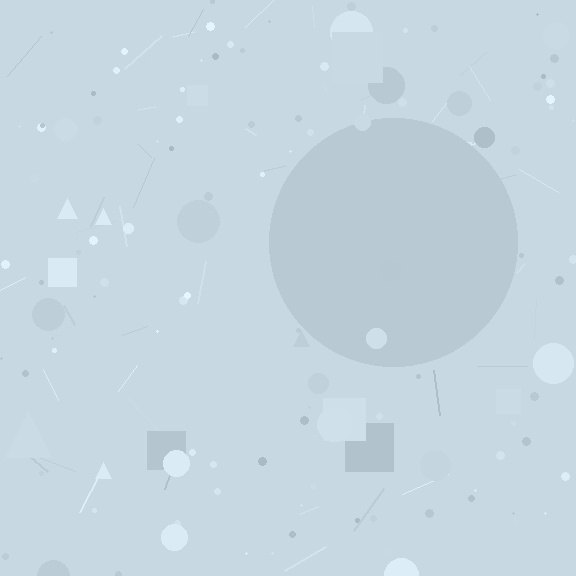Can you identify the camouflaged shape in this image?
The camouflaged shape is a circle.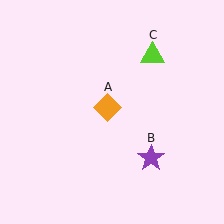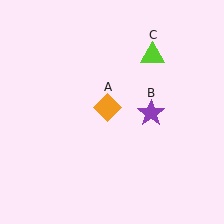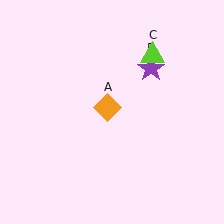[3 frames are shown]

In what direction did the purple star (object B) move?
The purple star (object B) moved up.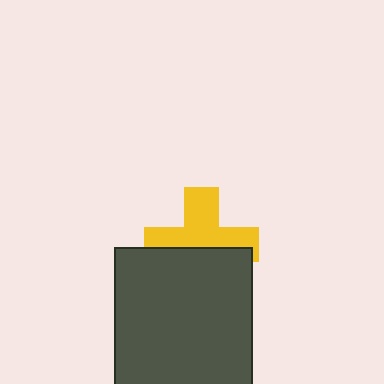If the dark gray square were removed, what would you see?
You would see the complete yellow cross.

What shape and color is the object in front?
The object in front is a dark gray square.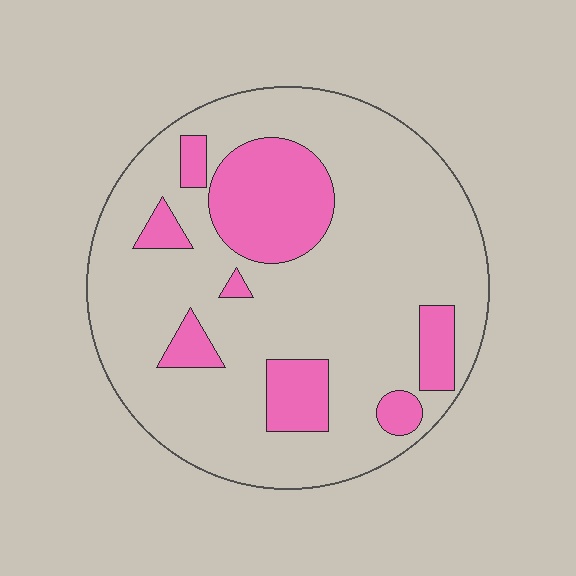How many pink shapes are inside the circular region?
8.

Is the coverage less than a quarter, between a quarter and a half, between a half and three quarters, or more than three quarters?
Less than a quarter.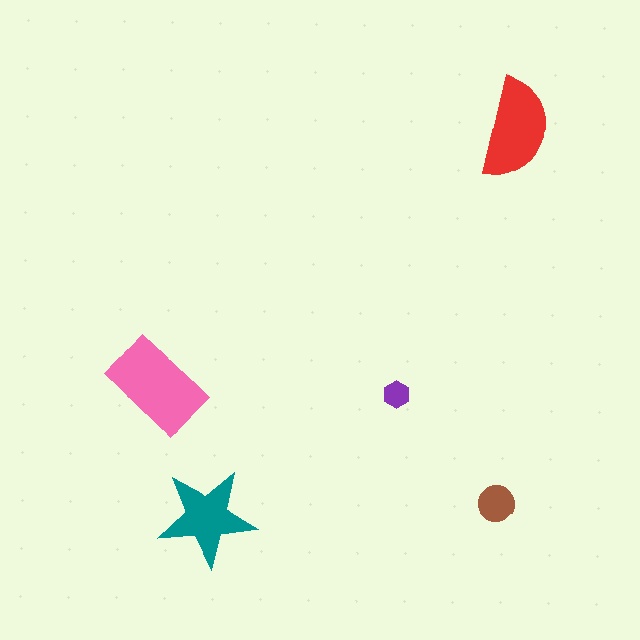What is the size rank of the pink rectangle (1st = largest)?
1st.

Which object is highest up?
The red semicircle is topmost.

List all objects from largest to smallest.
The pink rectangle, the red semicircle, the teal star, the brown circle, the purple hexagon.